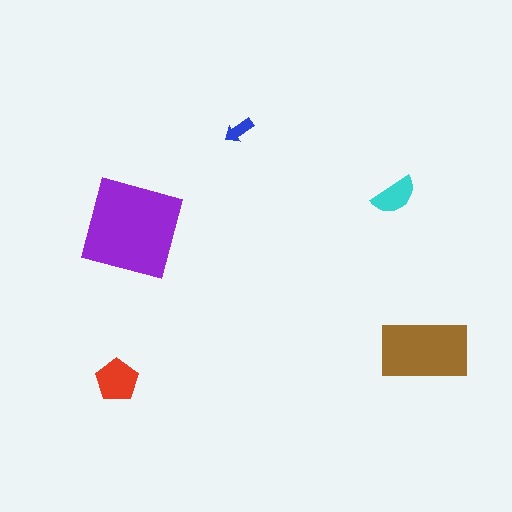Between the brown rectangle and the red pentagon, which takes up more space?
The brown rectangle.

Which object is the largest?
The purple square.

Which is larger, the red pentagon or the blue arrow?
The red pentagon.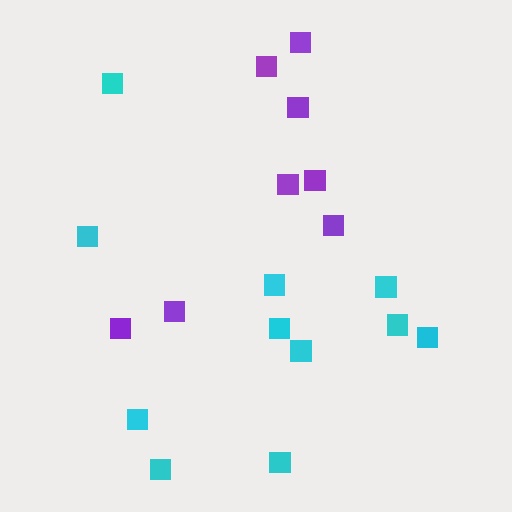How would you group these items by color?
There are 2 groups: one group of purple squares (8) and one group of cyan squares (11).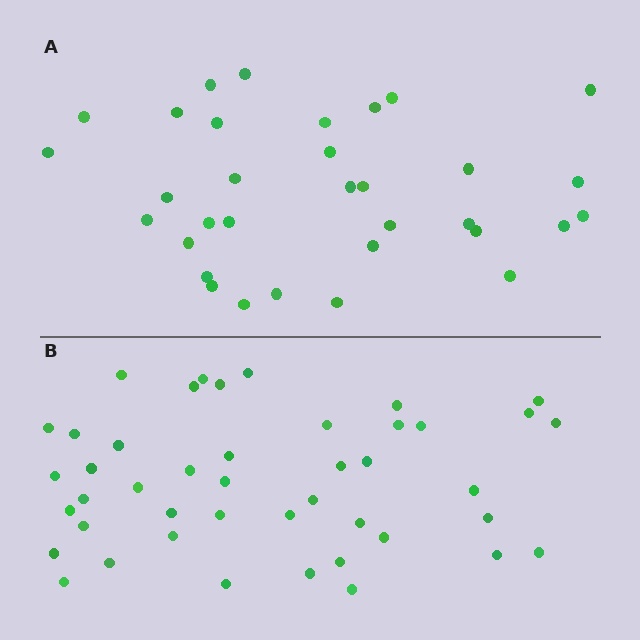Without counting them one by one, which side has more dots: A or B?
Region B (the bottom region) has more dots.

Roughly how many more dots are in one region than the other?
Region B has roughly 12 or so more dots than region A.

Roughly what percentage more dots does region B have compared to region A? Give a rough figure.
About 35% more.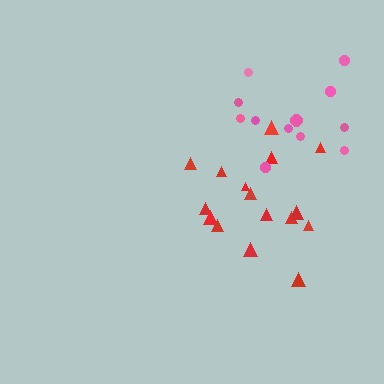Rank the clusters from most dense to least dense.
red, pink.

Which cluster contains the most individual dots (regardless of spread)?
Red (16).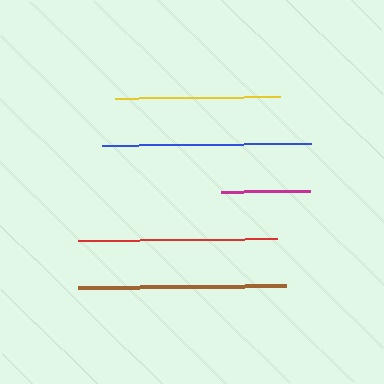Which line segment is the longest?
The blue line is the longest at approximately 209 pixels.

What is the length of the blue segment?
The blue segment is approximately 209 pixels long.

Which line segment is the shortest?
The magenta line is the shortest at approximately 89 pixels.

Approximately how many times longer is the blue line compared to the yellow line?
The blue line is approximately 1.3 times the length of the yellow line.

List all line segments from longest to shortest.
From longest to shortest: blue, brown, red, yellow, magenta.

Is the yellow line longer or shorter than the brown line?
The brown line is longer than the yellow line.